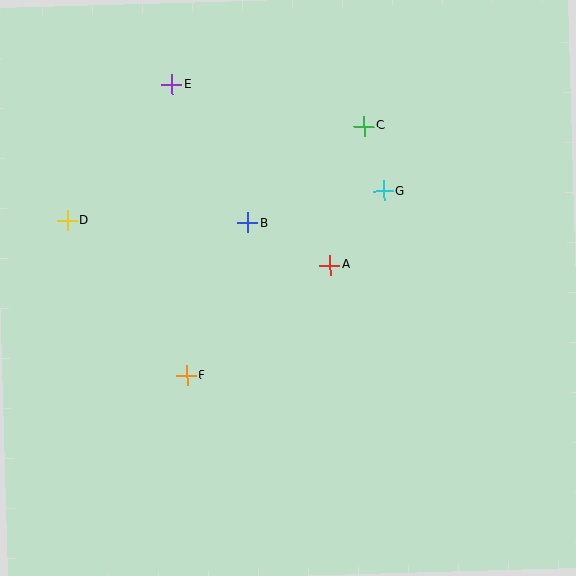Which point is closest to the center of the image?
Point A at (330, 265) is closest to the center.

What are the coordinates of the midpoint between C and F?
The midpoint between C and F is at (275, 251).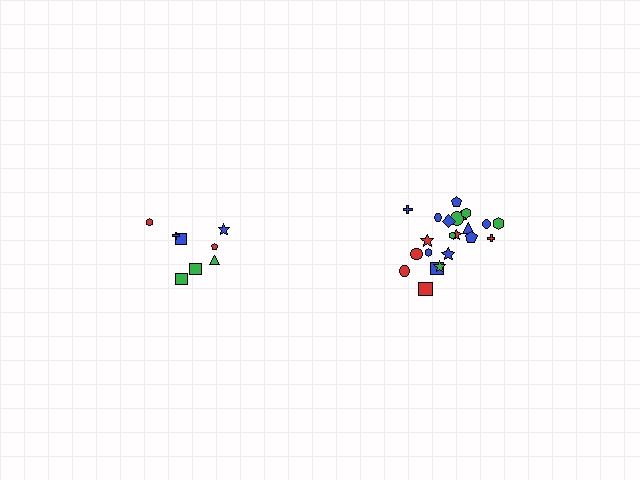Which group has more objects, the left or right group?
The right group.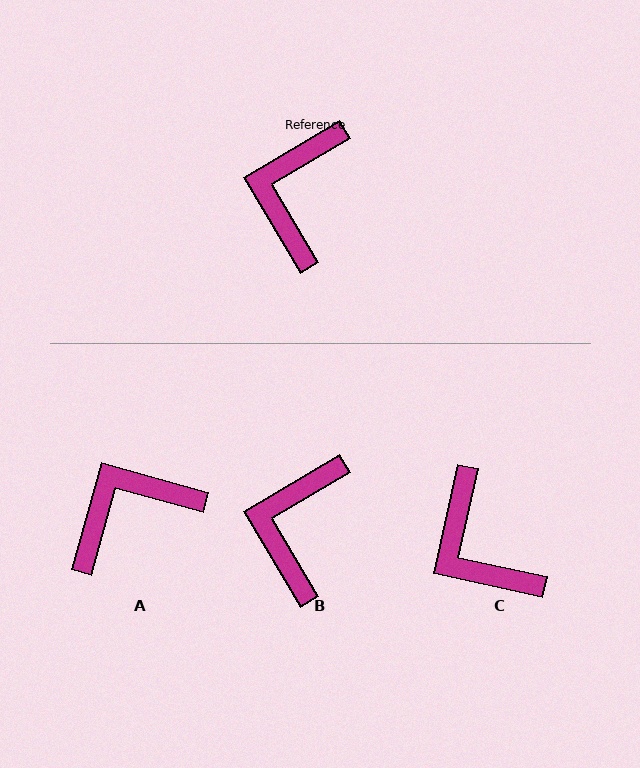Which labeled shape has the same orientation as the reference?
B.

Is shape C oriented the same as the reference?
No, it is off by about 47 degrees.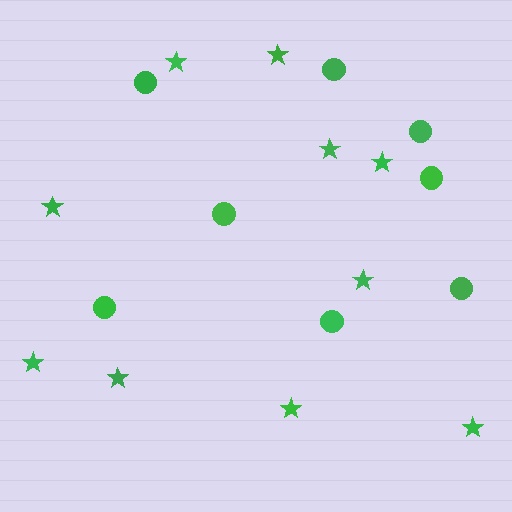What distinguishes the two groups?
There are 2 groups: one group of stars (10) and one group of circles (8).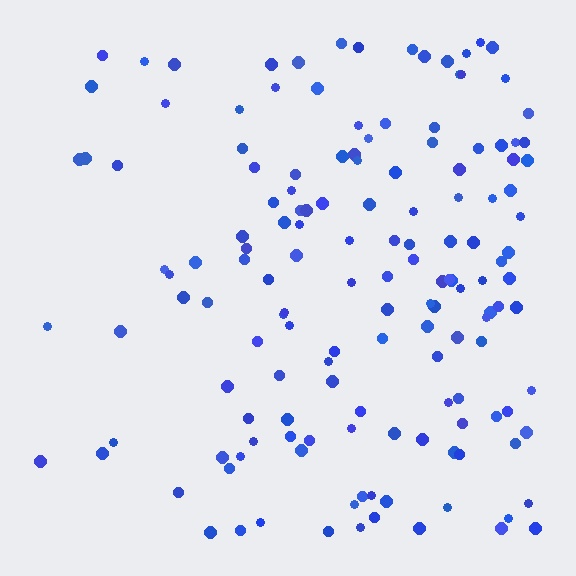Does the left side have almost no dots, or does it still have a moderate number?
Still a moderate number, just noticeably fewer than the right.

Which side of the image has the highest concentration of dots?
The right.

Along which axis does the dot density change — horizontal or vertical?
Horizontal.